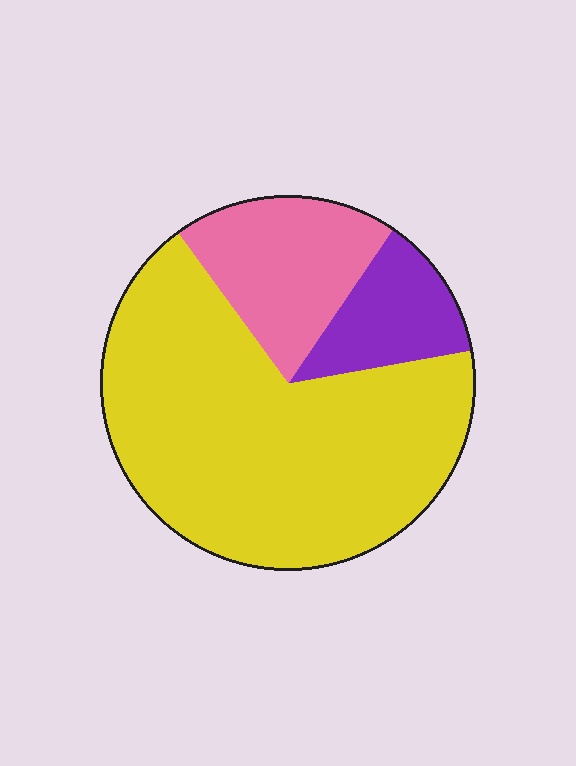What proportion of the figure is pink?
Pink covers 20% of the figure.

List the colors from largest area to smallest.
From largest to smallest: yellow, pink, purple.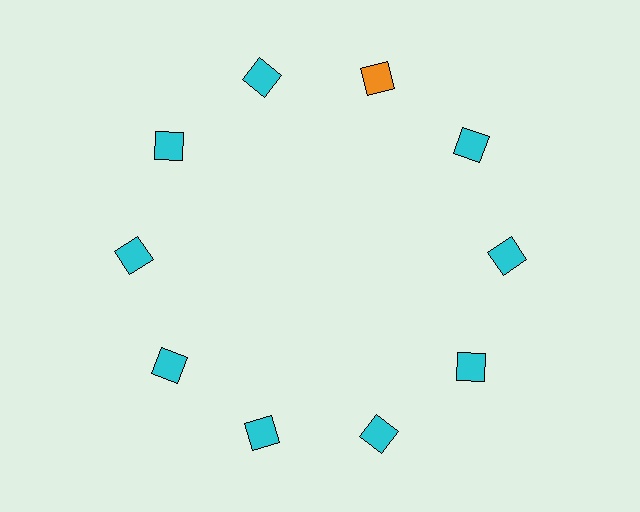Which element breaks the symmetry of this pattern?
The orange square at roughly the 1 o'clock position breaks the symmetry. All other shapes are cyan squares.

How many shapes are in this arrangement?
There are 10 shapes arranged in a ring pattern.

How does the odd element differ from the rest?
It has a different color: orange instead of cyan.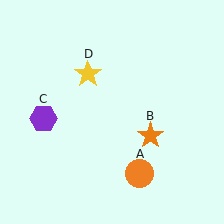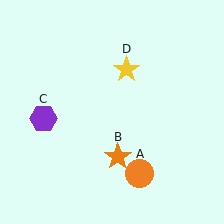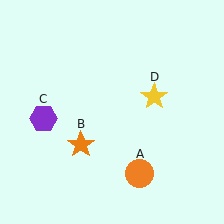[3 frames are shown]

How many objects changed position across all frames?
2 objects changed position: orange star (object B), yellow star (object D).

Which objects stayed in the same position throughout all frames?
Orange circle (object A) and purple hexagon (object C) remained stationary.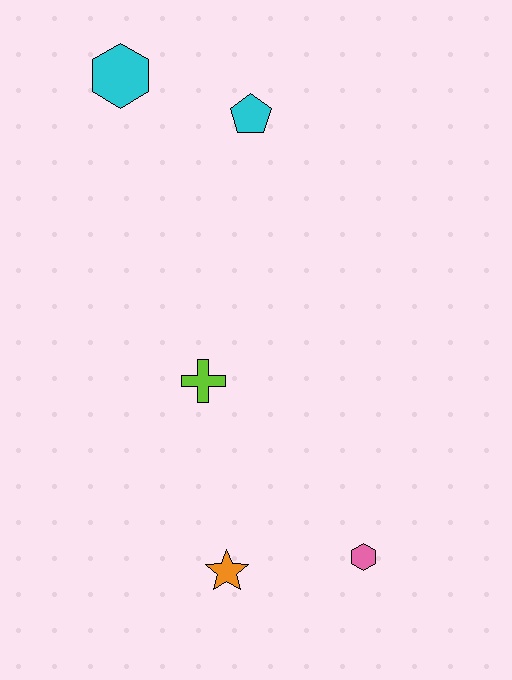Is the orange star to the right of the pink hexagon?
No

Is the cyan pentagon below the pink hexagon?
No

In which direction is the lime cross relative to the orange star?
The lime cross is above the orange star.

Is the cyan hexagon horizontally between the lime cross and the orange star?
No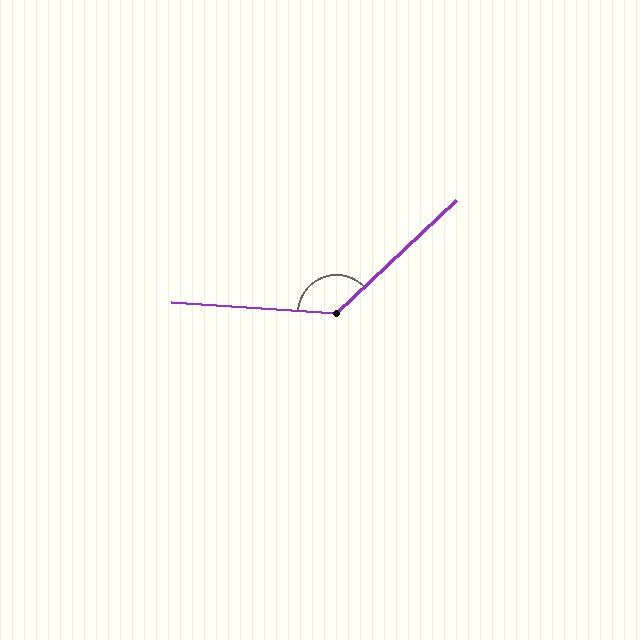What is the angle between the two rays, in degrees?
Approximately 133 degrees.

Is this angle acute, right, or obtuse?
It is obtuse.